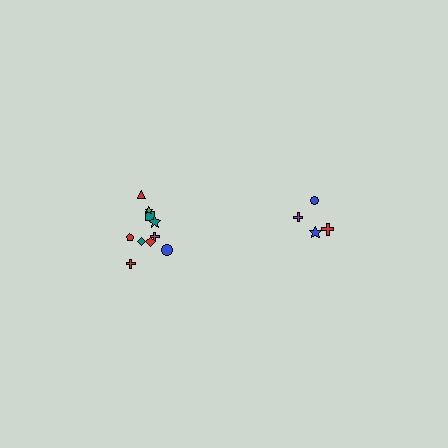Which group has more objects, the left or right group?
The left group.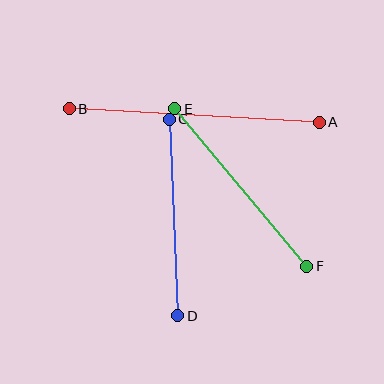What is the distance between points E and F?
The distance is approximately 206 pixels.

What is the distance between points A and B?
The distance is approximately 250 pixels.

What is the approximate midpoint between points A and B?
The midpoint is at approximately (194, 115) pixels.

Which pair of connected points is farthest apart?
Points A and B are farthest apart.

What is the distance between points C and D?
The distance is approximately 196 pixels.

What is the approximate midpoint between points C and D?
The midpoint is at approximately (174, 217) pixels.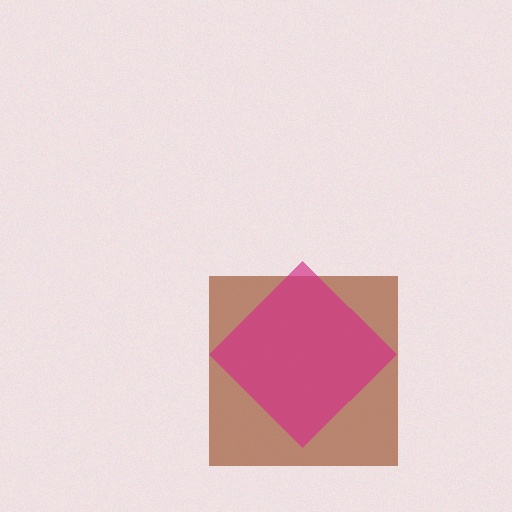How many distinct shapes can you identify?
There are 2 distinct shapes: a brown square, a magenta diamond.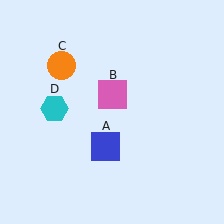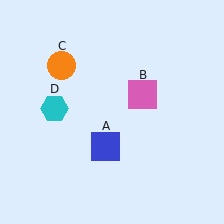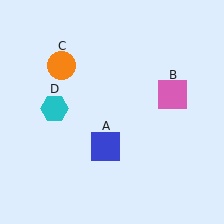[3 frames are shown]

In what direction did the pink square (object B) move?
The pink square (object B) moved right.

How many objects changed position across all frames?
1 object changed position: pink square (object B).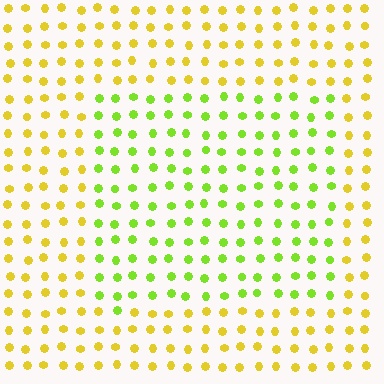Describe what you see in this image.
The image is filled with small yellow elements in a uniform arrangement. A rectangle-shaped region is visible where the elements are tinted to a slightly different hue, forming a subtle color boundary.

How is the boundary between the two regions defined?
The boundary is defined purely by a slight shift in hue (about 41 degrees). Spacing, size, and orientation are identical on both sides.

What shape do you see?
I see a rectangle.